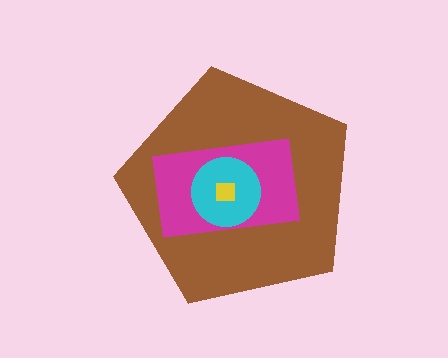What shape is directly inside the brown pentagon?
The magenta rectangle.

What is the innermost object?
The yellow square.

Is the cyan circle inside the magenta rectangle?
Yes.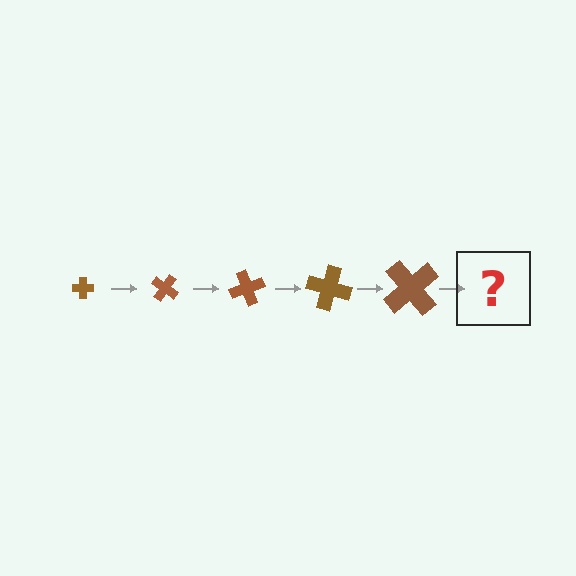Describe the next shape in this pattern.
It should be a cross, larger than the previous one and rotated 175 degrees from the start.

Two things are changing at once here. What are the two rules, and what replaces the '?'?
The two rules are that the cross grows larger each step and it rotates 35 degrees each step. The '?' should be a cross, larger than the previous one and rotated 175 degrees from the start.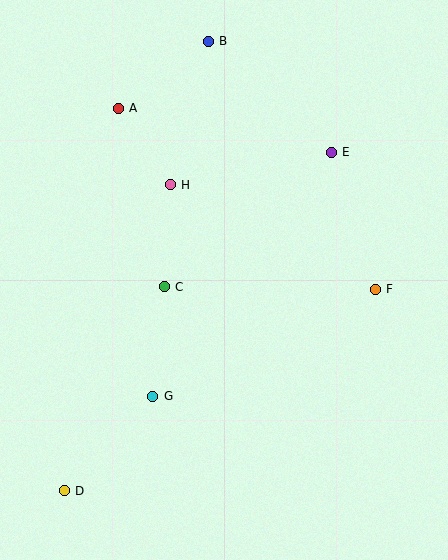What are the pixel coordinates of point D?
Point D is at (64, 491).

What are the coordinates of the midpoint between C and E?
The midpoint between C and E is at (248, 219).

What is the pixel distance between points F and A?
The distance between F and A is 314 pixels.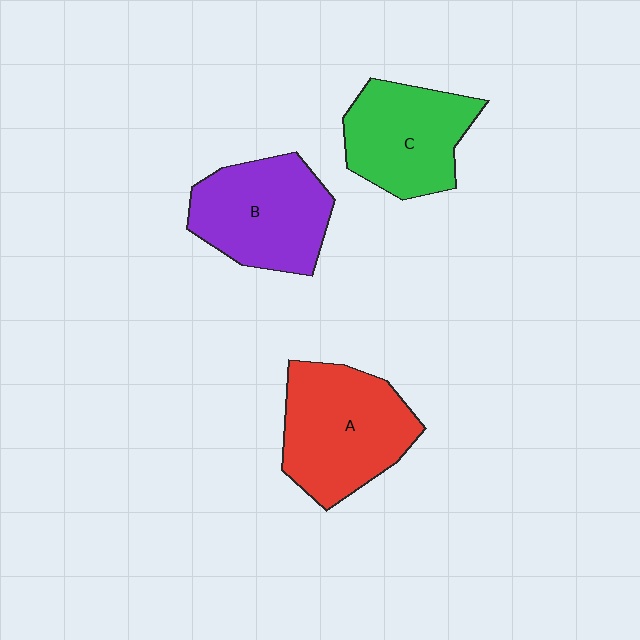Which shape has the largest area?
Shape A (red).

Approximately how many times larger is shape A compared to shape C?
Approximately 1.2 times.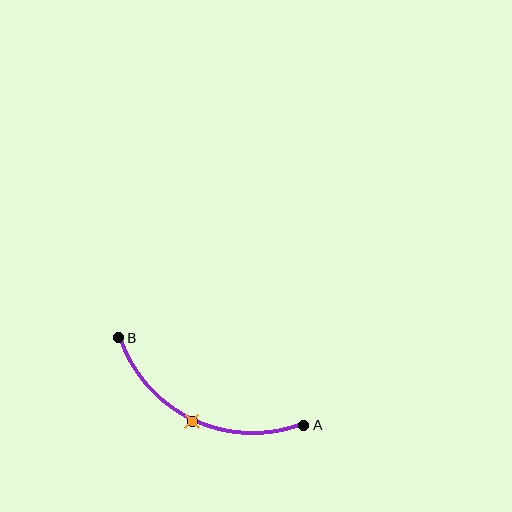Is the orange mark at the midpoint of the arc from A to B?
Yes. The orange mark lies on the arc at equal arc-length from both A and B — it is the arc midpoint.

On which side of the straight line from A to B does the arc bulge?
The arc bulges below the straight line connecting A and B.